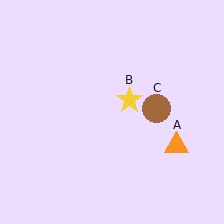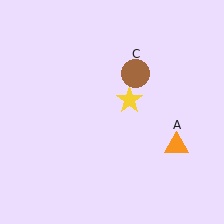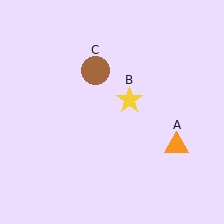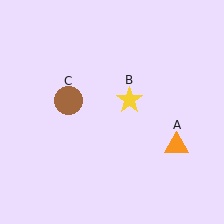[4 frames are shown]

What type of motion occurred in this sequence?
The brown circle (object C) rotated counterclockwise around the center of the scene.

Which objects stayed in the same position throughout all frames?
Orange triangle (object A) and yellow star (object B) remained stationary.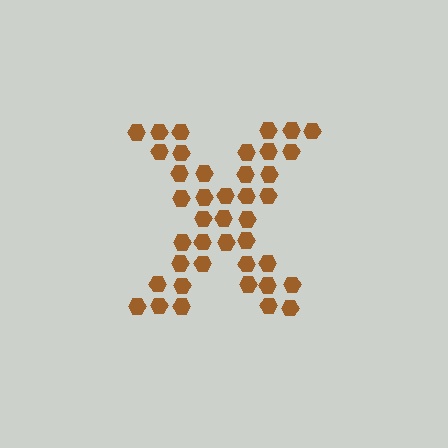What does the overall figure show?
The overall figure shows the letter X.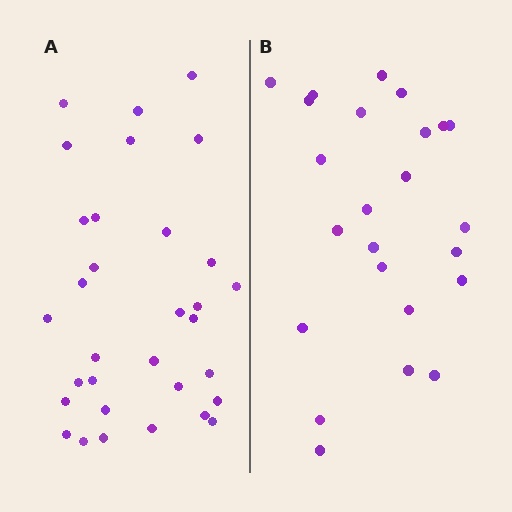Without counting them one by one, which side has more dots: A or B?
Region A (the left region) has more dots.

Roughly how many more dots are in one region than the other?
Region A has roughly 8 or so more dots than region B.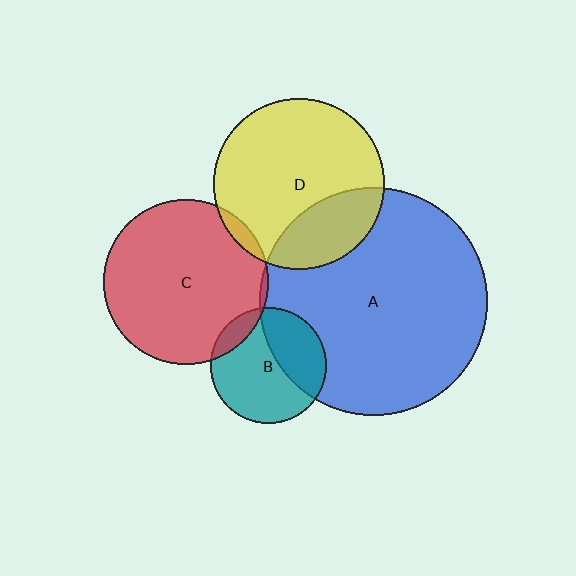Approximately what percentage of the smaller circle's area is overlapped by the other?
Approximately 5%.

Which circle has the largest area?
Circle A (blue).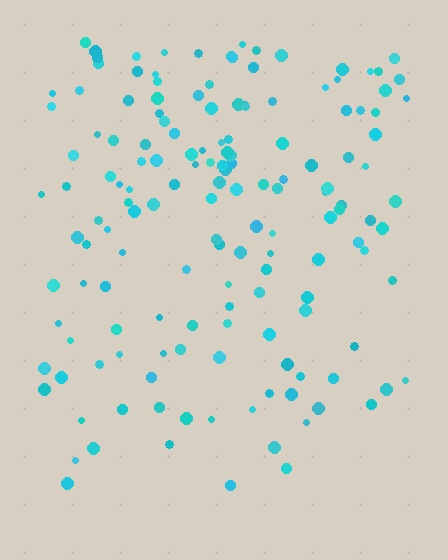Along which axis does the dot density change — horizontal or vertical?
Vertical.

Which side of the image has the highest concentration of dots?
The top.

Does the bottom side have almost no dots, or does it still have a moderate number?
Still a moderate number, just noticeably fewer than the top.